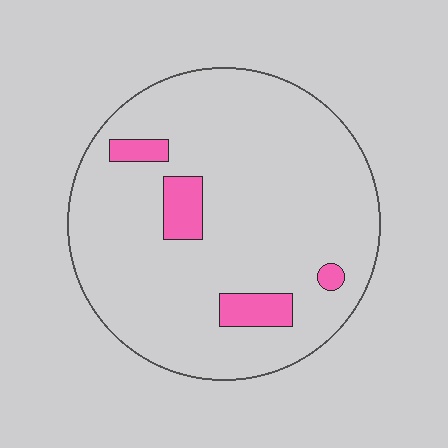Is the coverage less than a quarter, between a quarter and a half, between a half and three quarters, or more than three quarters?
Less than a quarter.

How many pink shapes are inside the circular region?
4.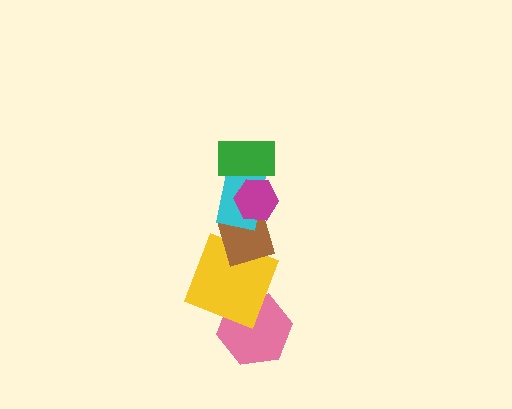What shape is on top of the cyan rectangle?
The magenta hexagon is on top of the cyan rectangle.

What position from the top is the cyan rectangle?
The cyan rectangle is 3rd from the top.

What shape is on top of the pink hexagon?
The yellow square is on top of the pink hexagon.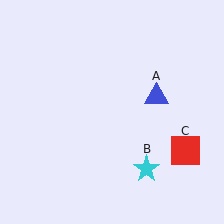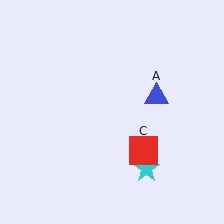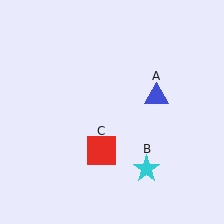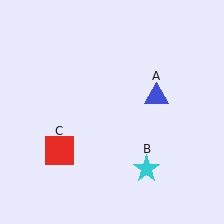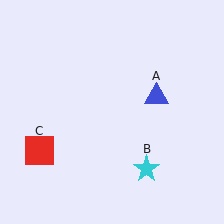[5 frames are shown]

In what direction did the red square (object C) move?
The red square (object C) moved left.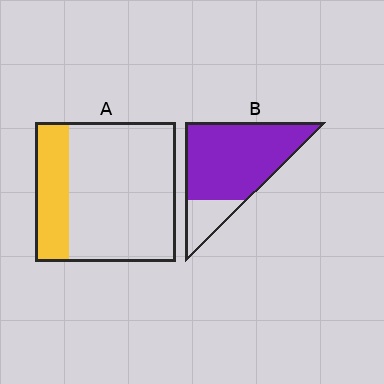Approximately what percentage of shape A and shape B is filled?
A is approximately 25% and B is approximately 80%.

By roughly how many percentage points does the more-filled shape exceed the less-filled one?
By roughly 55 percentage points (B over A).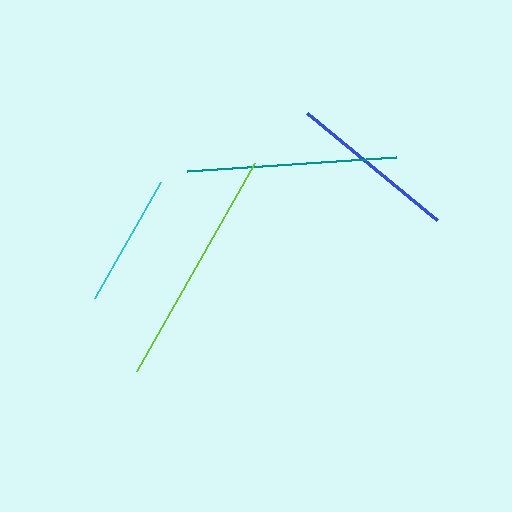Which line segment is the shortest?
The cyan line is the shortest at approximately 133 pixels.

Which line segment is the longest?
The lime line is the longest at approximately 239 pixels.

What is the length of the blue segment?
The blue segment is approximately 169 pixels long.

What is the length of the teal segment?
The teal segment is approximately 210 pixels long.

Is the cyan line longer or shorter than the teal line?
The teal line is longer than the cyan line.